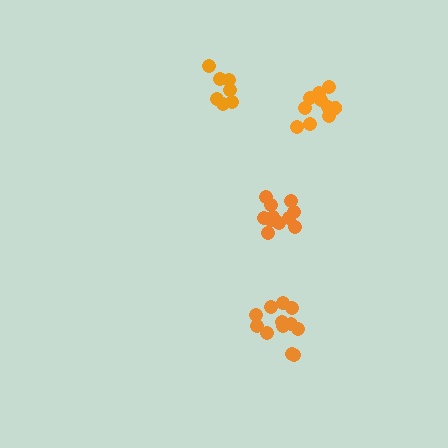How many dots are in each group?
Group 1: 12 dots, Group 2: 12 dots, Group 3: 10 dots, Group 4: 7 dots (41 total).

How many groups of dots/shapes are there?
There are 4 groups.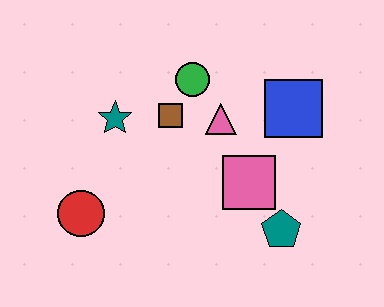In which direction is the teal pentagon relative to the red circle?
The teal pentagon is to the right of the red circle.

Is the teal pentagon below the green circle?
Yes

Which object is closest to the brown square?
The green circle is closest to the brown square.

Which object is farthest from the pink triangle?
The red circle is farthest from the pink triangle.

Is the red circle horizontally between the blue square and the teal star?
No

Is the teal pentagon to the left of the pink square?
No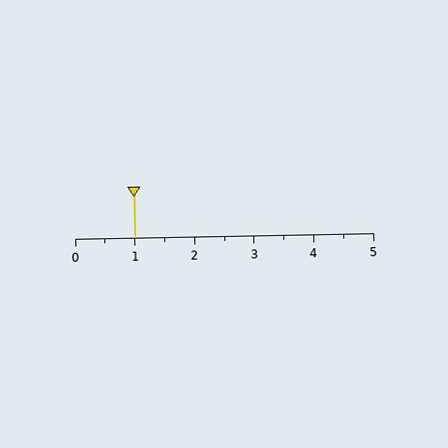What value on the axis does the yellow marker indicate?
The marker indicates approximately 1.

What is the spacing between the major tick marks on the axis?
The major ticks are spaced 1 apart.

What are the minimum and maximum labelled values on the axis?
The axis runs from 0 to 5.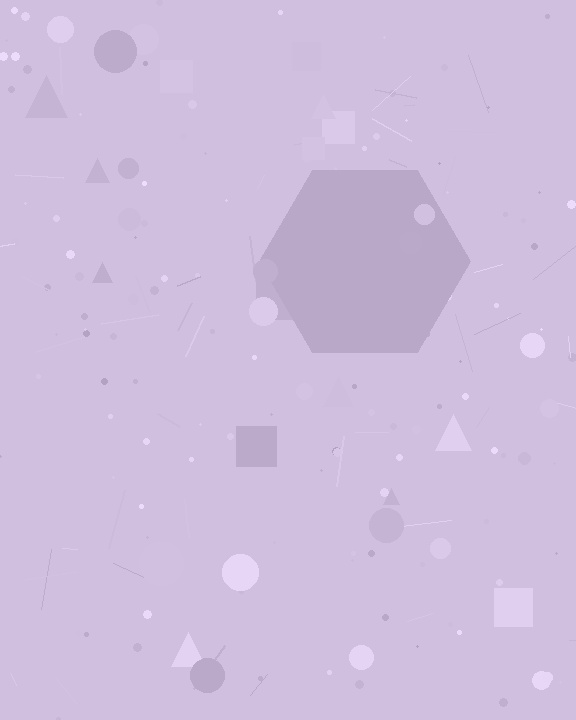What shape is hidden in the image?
A hexagon is hidden in the image.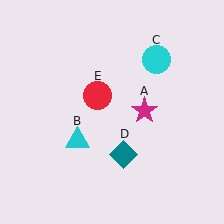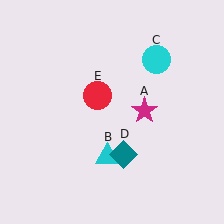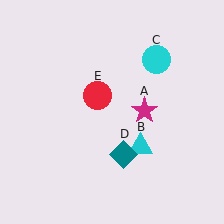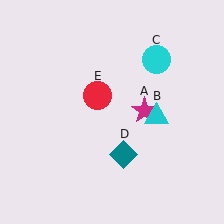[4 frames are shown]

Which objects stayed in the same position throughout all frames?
Magenta star (object A) and cyan circle (object C) and teal diamond (object D) and red circle (object E) remained stationary.